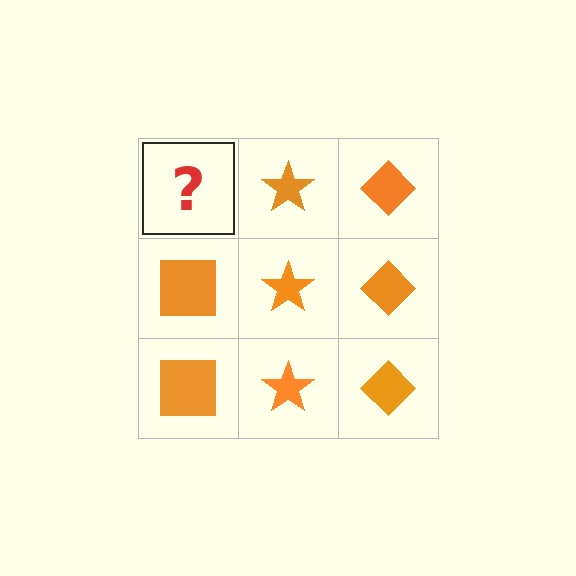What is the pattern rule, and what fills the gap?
The rule is that each column has a consistent shape. The gap should be filled with an orange square.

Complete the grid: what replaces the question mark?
The question mark should be replaced with an orange square.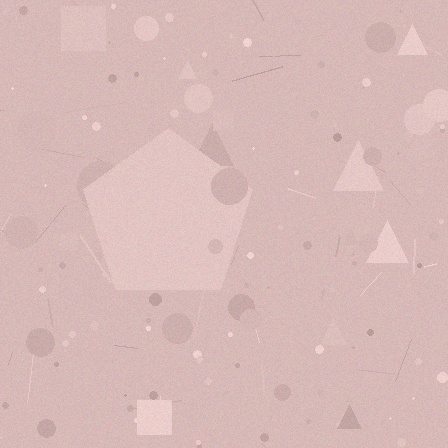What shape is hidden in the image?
A pentagon is hidden in the image.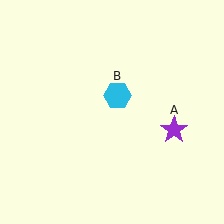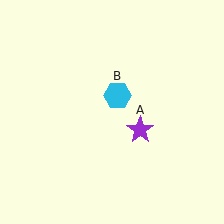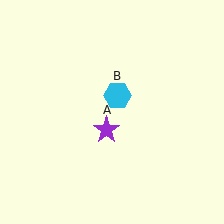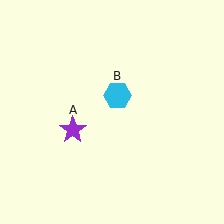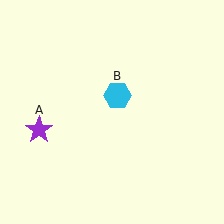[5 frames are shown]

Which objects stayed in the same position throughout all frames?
Cyan hexagon (object B) remained stationary.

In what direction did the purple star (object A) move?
The purple star (object A) moved left.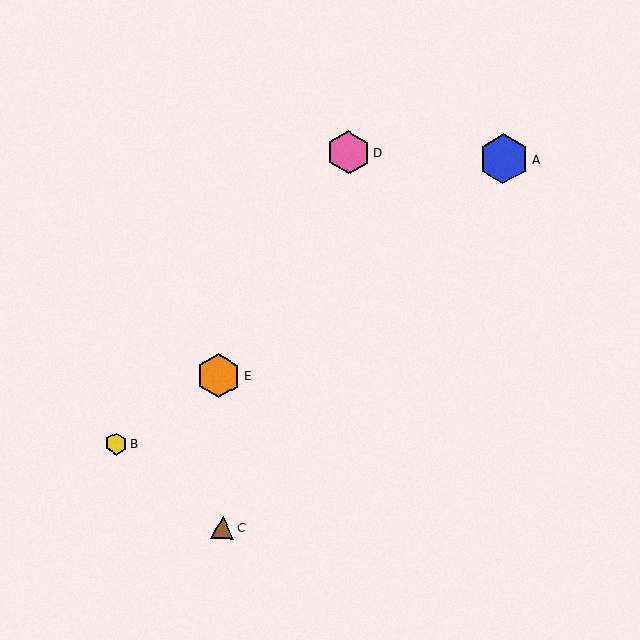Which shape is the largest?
The blue hexagon (labeled A) is the largest.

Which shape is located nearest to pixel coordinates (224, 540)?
The brown triangle (labeled C) at (223, 528) is nearest to that location.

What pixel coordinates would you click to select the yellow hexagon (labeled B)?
Click at (116, 444) to select the yellow hexagon B.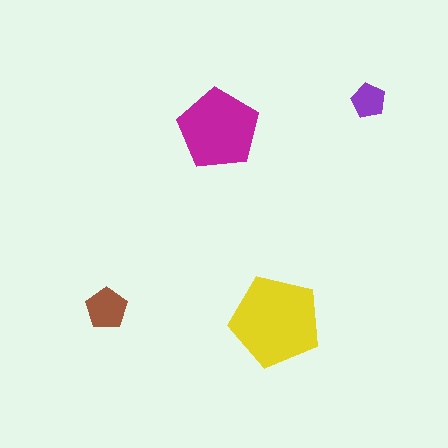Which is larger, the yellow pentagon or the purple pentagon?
The yellow one.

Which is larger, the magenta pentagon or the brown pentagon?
The magenta one.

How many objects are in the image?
There are 4 objects in the image.